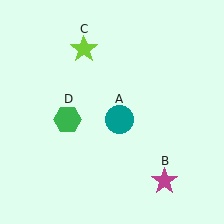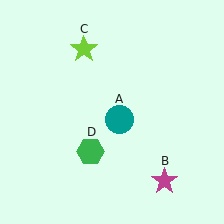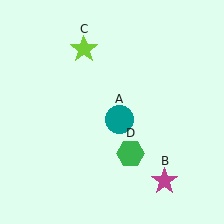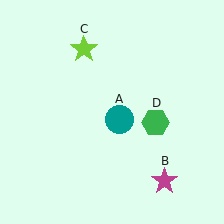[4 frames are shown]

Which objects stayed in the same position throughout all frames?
Teal circle (object A) and magenta star (object B) and lime star (object C) remained stationary.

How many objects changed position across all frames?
1 object changed position: green hexagon (object D).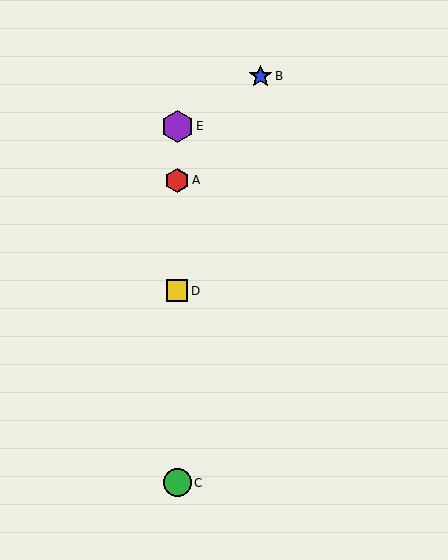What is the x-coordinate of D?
Object D is at x≈177.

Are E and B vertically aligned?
No, E is at x≈177 and B is at x≈260.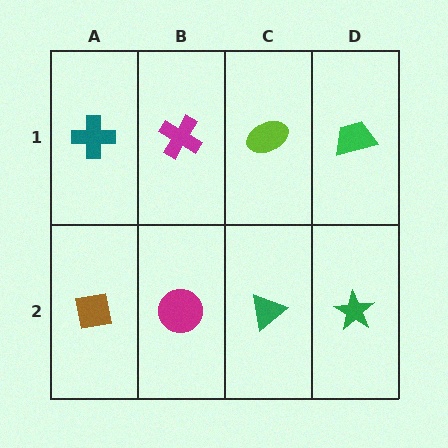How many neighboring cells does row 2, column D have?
2.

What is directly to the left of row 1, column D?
A lime ellipse.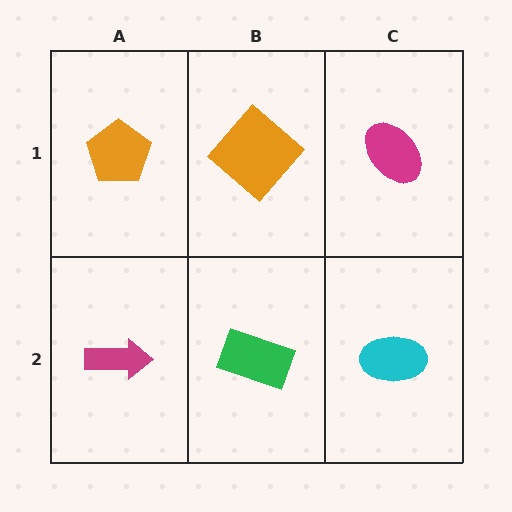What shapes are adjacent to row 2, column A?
An orange pentagon (row 1, column A), a green rectangle (row 2, column B).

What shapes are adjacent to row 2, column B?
An orange diamond (row 1, column B), a magenta arrow (row 2, column A), a cyan ellipse (row 2, column C).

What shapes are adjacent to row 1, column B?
A green rectangle (row 2, column B), an orange pentagon (row 1, column A), a magenta ellipse (row 1, column C).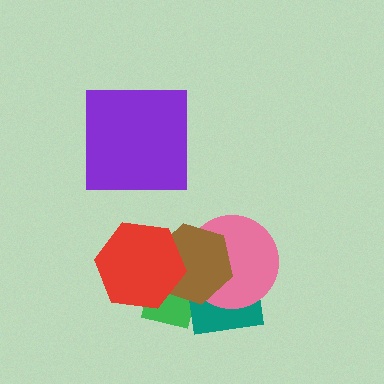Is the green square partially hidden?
Yes, it is partially covered by another shape.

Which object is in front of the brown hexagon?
The red hexagon is in front of the brown hexagon.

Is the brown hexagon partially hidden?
Yes, it is partially covered by another shape.